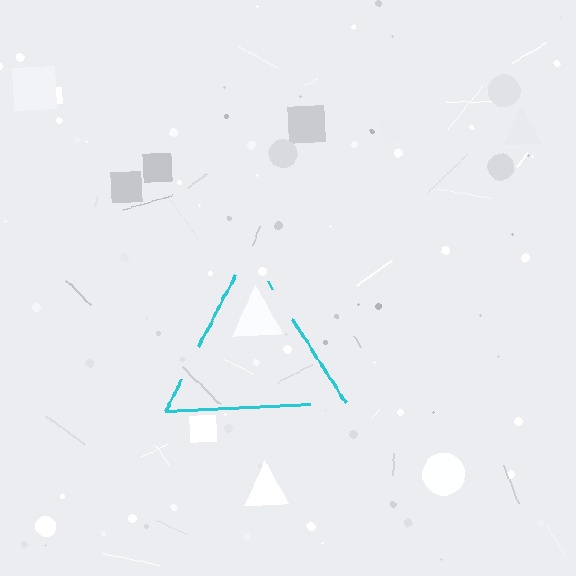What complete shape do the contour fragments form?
The contour fragments form a triangle.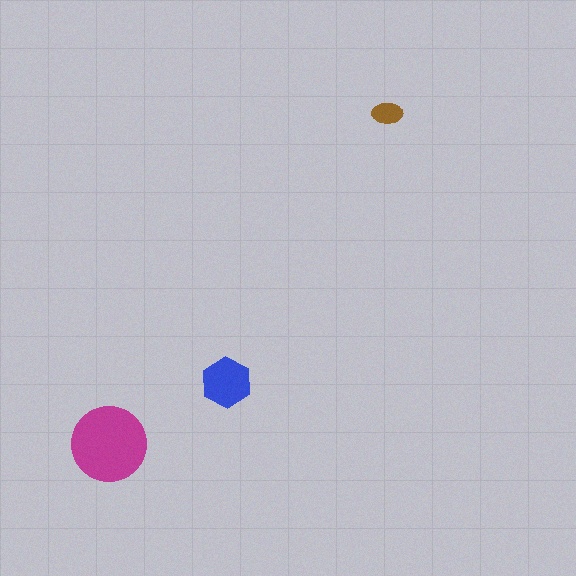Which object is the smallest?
The brown ellipse.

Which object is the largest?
The magenta circle.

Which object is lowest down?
The magenta circle is bottommost.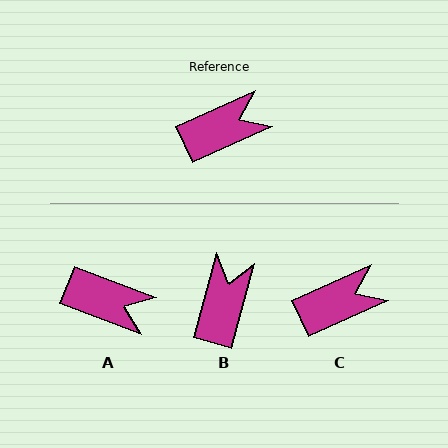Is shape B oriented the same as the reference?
No, it is off by about 50 degrees.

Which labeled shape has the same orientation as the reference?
C.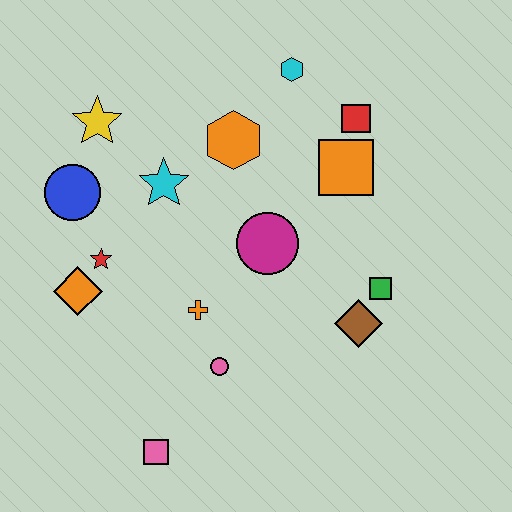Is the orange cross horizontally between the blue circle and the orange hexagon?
Yes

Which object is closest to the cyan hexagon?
The red square is closest to the cyan hexagon.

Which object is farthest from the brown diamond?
The yellow star is farthest from the brown diamond.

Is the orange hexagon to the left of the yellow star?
No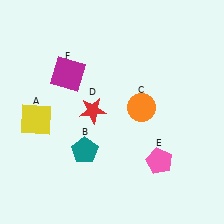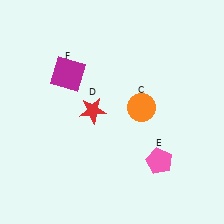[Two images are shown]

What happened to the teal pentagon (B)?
The teal pentagon (B) was removed in Image 2. It was in the bottom-left area of Image 1.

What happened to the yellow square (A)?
The yellow square (A) was removed in Image 2. It was in the bottom-left area of Image 1.